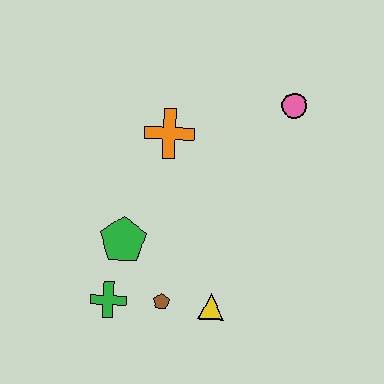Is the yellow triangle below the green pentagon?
Yes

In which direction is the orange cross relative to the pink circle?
The orange cross is to the left of the pink circle.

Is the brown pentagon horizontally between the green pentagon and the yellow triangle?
Yes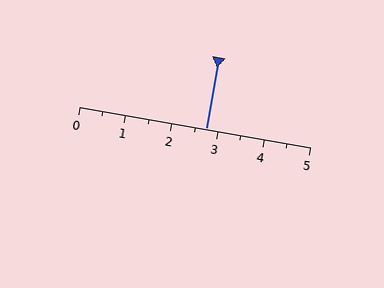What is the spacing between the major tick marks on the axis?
The major ticks are spaced 1 apart.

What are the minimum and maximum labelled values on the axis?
The axis runs from 0 to 5.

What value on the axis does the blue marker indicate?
The marker indicates approximately 2.8.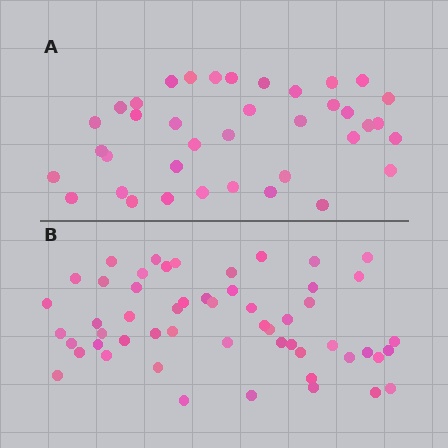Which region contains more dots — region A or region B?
Region B (the bottom region) has more dots.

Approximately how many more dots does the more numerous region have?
Region B has approximately 15 more dots than region A.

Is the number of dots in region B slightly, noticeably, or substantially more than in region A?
Region B has noticeably more, but not dramatically so. The ratio is roughly 1.4 to 1.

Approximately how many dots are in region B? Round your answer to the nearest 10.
About 50 dots. (The exact count is 54, which rounds to 50.)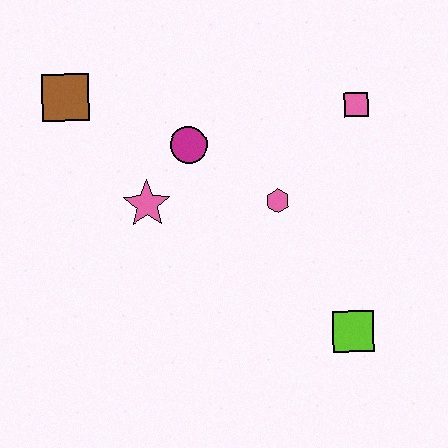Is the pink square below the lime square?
No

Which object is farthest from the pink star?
The lime square is farthest from the pink star.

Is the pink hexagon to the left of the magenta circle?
No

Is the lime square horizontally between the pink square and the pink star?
Yes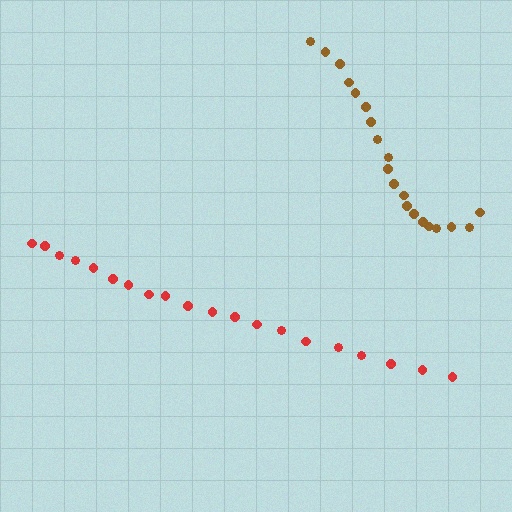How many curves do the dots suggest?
There are 2 distinct paths.